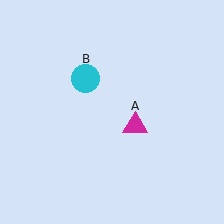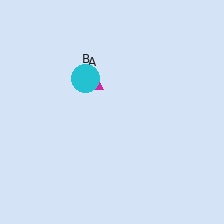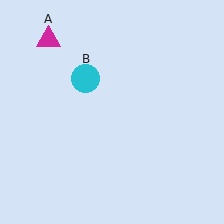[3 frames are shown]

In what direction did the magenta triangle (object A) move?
The magenta triangle (object A) moved up and to the left.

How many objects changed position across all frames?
1 object changed position: magenta triangle (object A).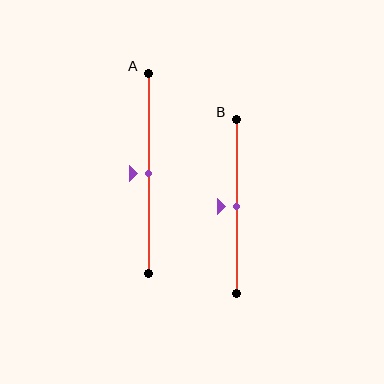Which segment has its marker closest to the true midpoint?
Segment A has its marker closest to the true midpoint.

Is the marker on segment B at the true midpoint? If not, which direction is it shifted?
Yes, the marker on segment B is at the true midpoint.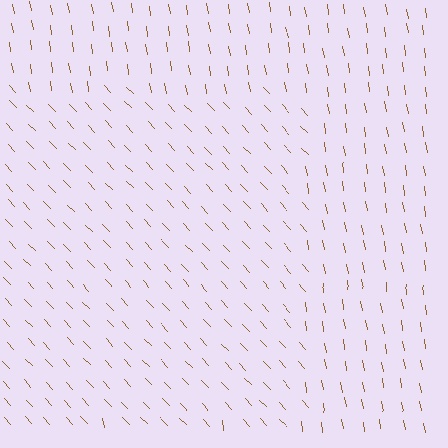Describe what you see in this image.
The image is filled with small brown line segments. A rectangle region in the image has lines oriented differently from the surrounding lines, creating a visible texture boundary.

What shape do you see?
I see a rectangle.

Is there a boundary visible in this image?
Yes, there is a texture boundary formed by a change in line orientation.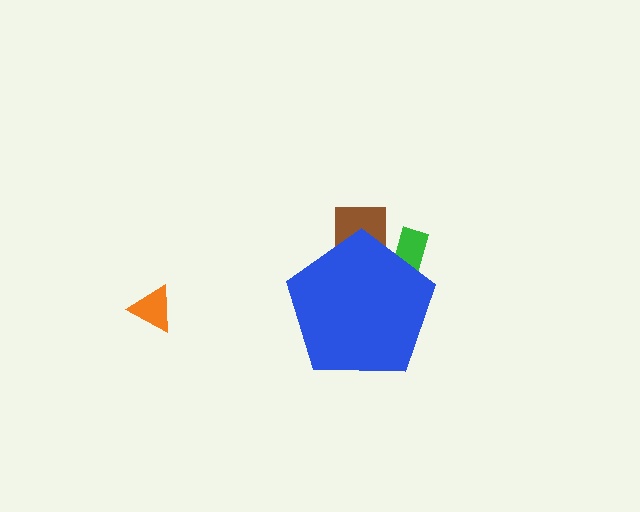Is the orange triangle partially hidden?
No, the orange triangle is fully visible.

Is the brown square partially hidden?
Yes, the brown square is partially hidden behind the blue pentagon.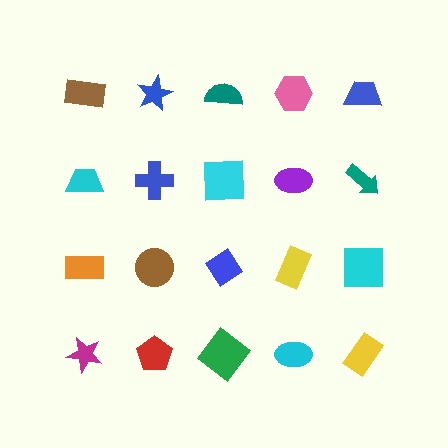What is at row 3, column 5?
A cyan square.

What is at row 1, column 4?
A pink hexagon.